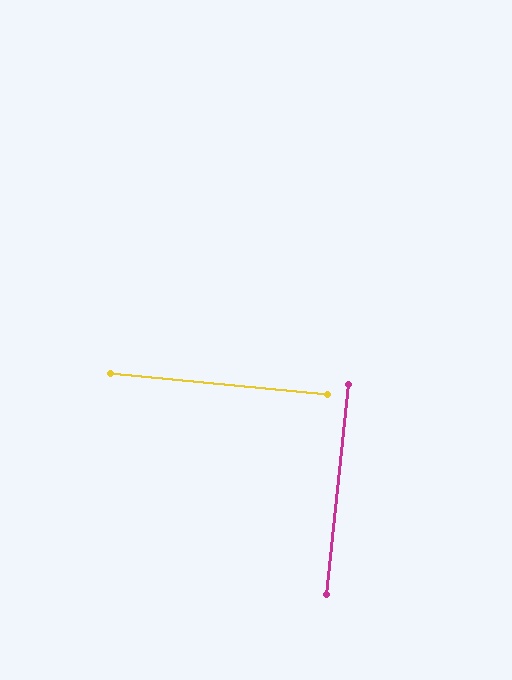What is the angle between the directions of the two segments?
Approximately 90 degrees.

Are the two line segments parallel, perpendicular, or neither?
Perpendicular — they meet at approximately 90°.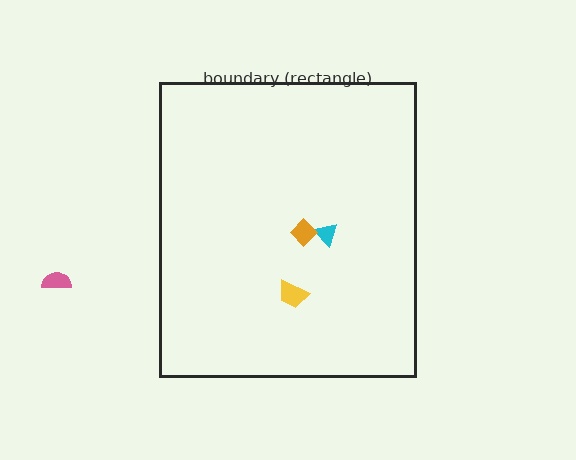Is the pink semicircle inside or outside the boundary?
Outside.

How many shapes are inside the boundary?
3 inside, 1 outside.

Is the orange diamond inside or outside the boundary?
Inside.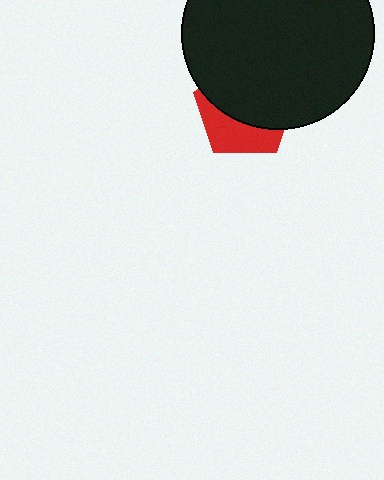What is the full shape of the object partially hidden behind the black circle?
The partially hidden object is a red pentagon.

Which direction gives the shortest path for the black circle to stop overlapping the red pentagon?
Moving up gives the shortest separation.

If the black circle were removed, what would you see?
You would see the complete red pentagon.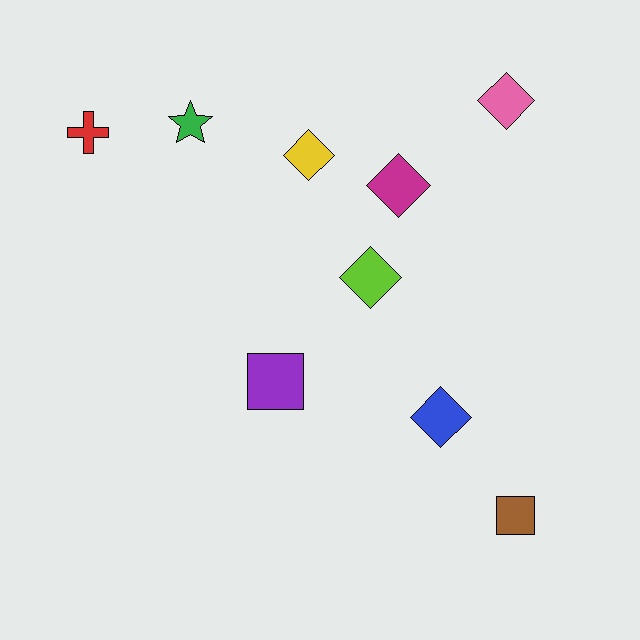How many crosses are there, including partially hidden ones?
There is 1 cross.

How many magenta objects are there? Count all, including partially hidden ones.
There is 1 magenta object.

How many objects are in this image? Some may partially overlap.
There are 9 objects.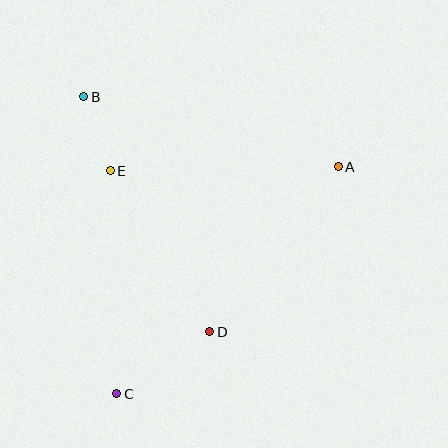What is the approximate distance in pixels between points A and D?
The distance between A and D is approximately 209 pixels.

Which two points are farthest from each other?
Points A and C are farthest from each other.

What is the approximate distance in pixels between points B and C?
The distance between B and C is approximately 299 pixels.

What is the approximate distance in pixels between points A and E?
The distance between A and E is approximately 228 pixels.